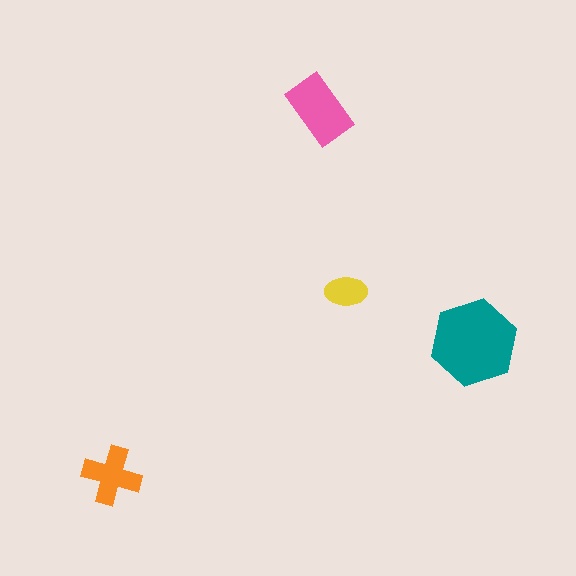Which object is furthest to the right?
The teal hexagon is rightmost.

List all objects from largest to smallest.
The teal hexagon, the pink rectangle, the orange cross, the yellow ellipse.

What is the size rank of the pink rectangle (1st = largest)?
2nd.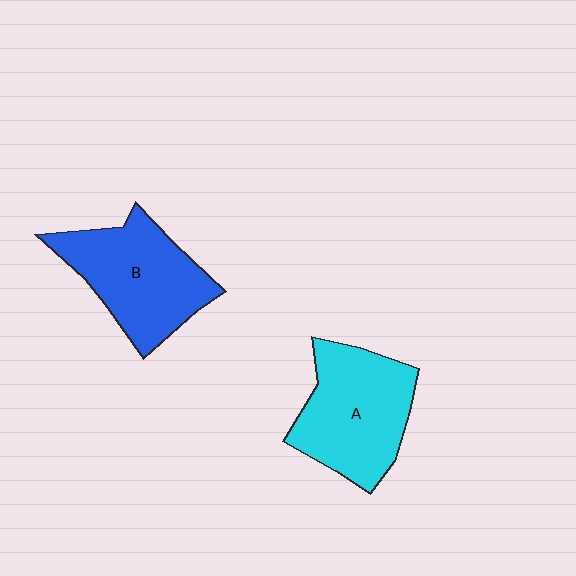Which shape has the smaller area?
Shape B (blue).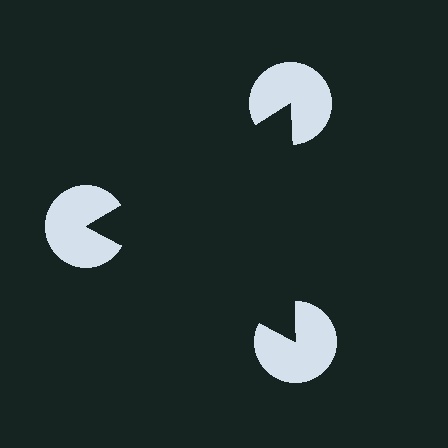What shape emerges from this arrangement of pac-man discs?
An illusory triangle — its edges are inferred from the aligned wedge cuts in the pac-man discs, not physically drawn.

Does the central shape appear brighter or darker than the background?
It typically appears slightly darker than the background, even though no actual brightness change is drawn.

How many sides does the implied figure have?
3 sides.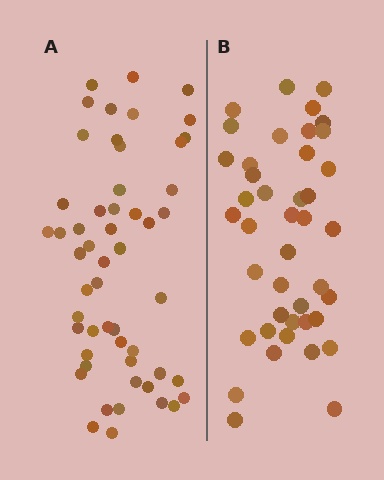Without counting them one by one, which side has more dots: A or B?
Region A (the left region) has more dots.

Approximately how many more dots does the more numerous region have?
Region A has roughly 12 or so more dots than region B.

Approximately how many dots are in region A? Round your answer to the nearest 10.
About 50 dots. (The exact count is 53, which rounds to 50.)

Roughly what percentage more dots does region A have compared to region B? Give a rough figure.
About 25% more.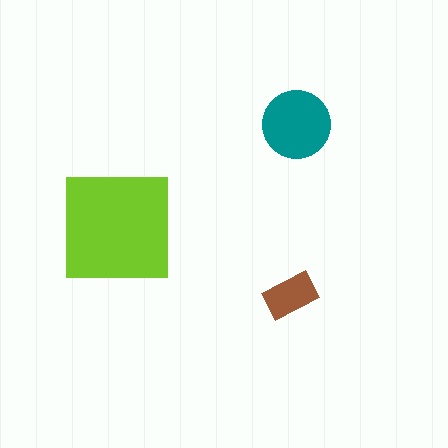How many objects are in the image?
There are 3 objects in the image.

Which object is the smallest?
The brown rectangle.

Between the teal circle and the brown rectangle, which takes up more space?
The teal circle.